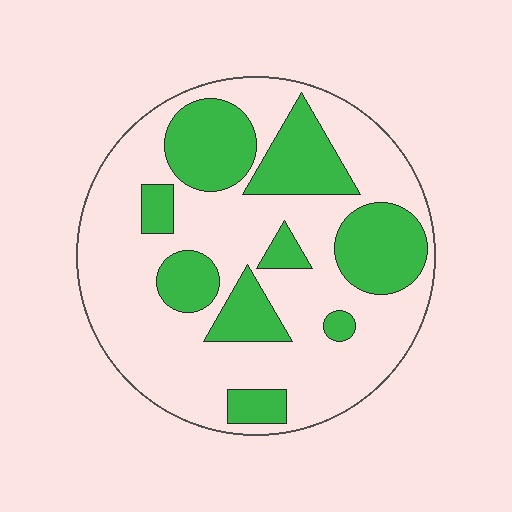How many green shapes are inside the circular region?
9.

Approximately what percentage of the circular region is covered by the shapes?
Approximately 30%.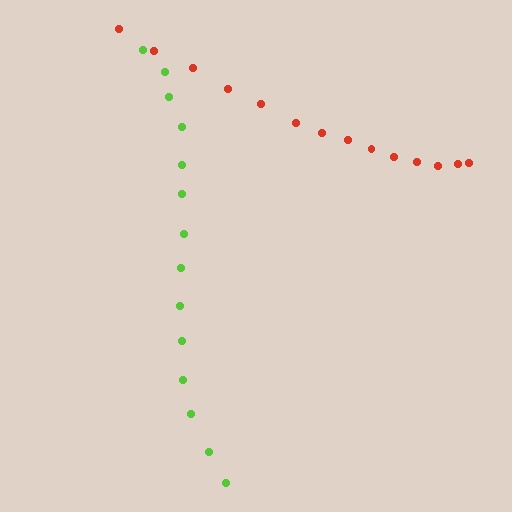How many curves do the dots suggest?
There are 2 distinct paths.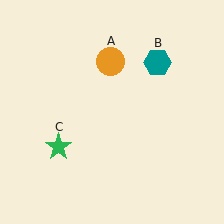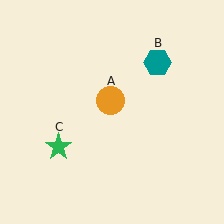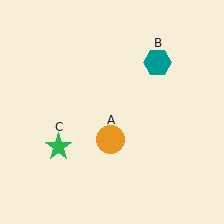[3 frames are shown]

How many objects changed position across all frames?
1 object changed position: orange circle (object A).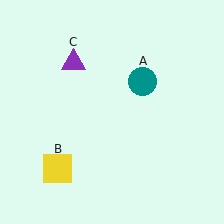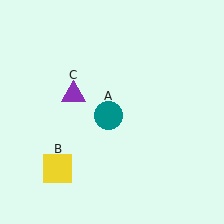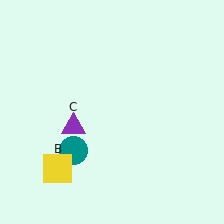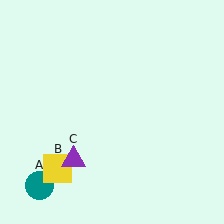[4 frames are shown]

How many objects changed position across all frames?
2 objects changed position: teal circle (object A), purple triangle (object C).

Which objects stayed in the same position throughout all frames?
Yellow square (object B) remained stationary.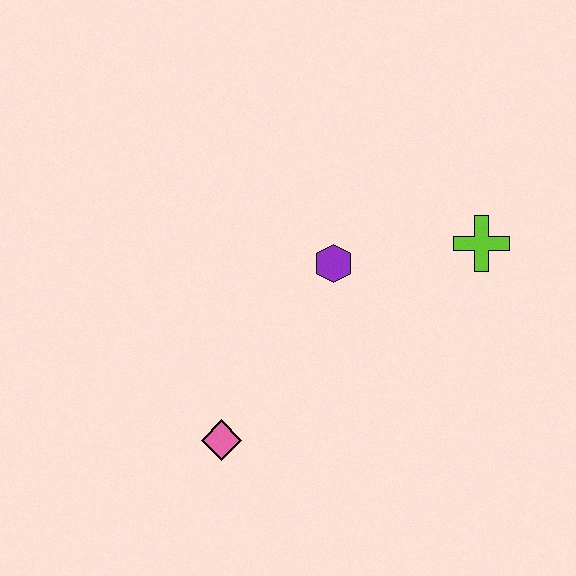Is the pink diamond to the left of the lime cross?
Yes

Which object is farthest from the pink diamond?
The lime cross is farthest from the pink diamond.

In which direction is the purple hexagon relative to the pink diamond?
The purple hexagon is above the pink diamond.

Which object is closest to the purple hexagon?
The lime cross is closest to the purple hexagon.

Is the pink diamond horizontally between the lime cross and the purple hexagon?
No